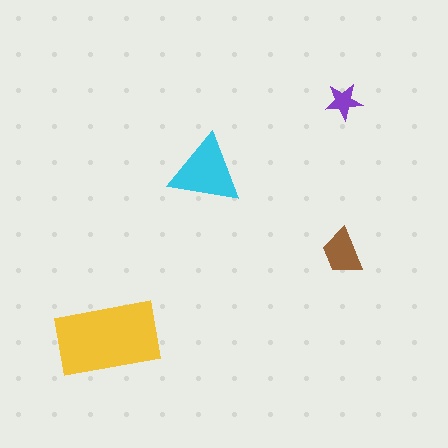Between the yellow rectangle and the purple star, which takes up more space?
The yellow rectangle.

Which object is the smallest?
The purple star.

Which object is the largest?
The yellow rectangle.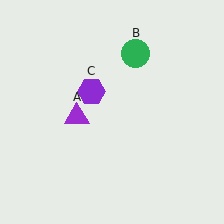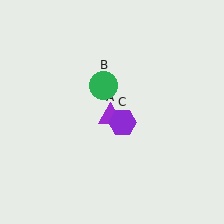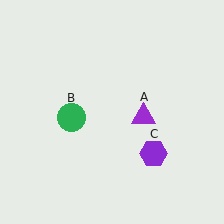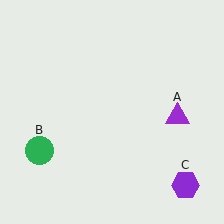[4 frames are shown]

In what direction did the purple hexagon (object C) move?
The purple hexagon (object C) moved down and to the right.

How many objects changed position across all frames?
3 objects changed position: purple triangle (object A), green circle (object B), purple hexagon (object C).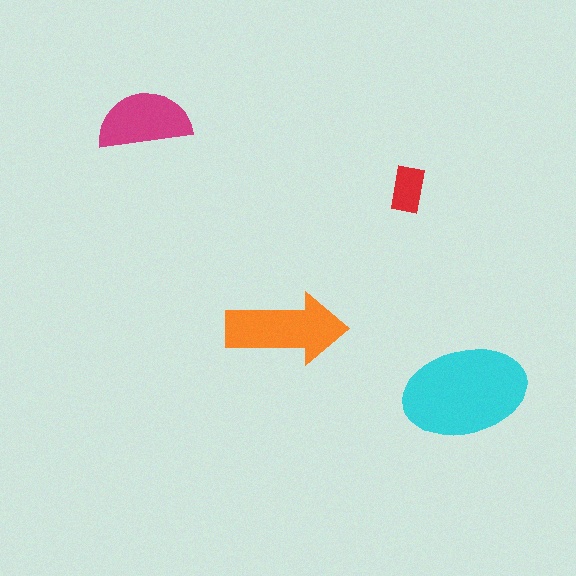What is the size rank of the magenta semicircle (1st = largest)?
3rd.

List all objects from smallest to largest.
The red rectangle, the magenta semicircle, the orange arrow, the cyan ellipse.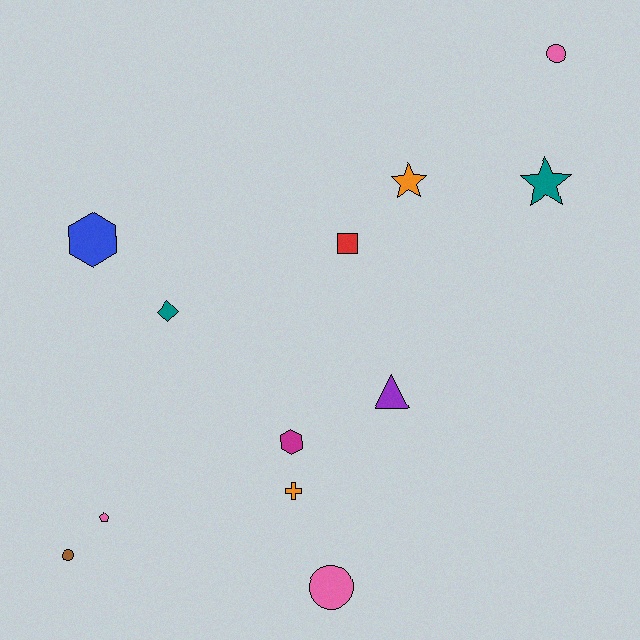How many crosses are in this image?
There is 1 cross.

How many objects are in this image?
There are 12 objects.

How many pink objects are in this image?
There are 3 pink objects.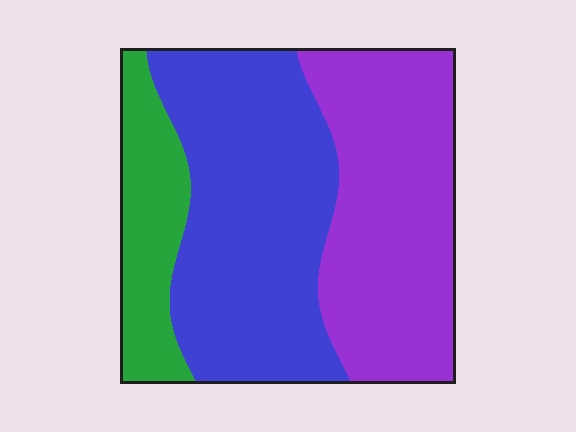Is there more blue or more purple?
Blue.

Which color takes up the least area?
Green, at roughly 15%.